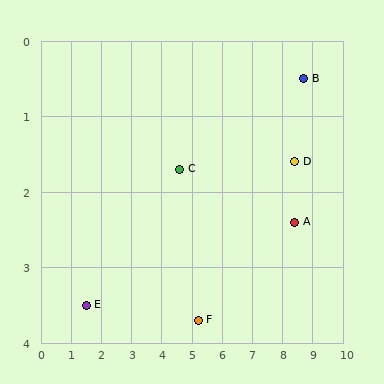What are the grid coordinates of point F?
Point F is at approximately (5.2, 3.7).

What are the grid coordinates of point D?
Point D is at approximately (8.4, 1.6).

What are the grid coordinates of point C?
Point C is at approximately (4.6, 1.7).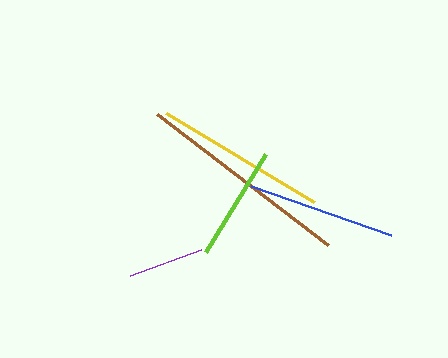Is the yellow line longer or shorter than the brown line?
The brown line is longer than the yellow line.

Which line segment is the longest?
The brown line is the longest at approximately 215 pixels.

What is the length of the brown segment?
The brown segment is approximately 215 pixels long.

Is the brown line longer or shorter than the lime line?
The brown line is longer than the lime line.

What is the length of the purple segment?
The purple segment is approximately 76 pixels long.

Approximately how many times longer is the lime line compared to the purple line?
The lime line is approximately 1.5 times the length of the purple line.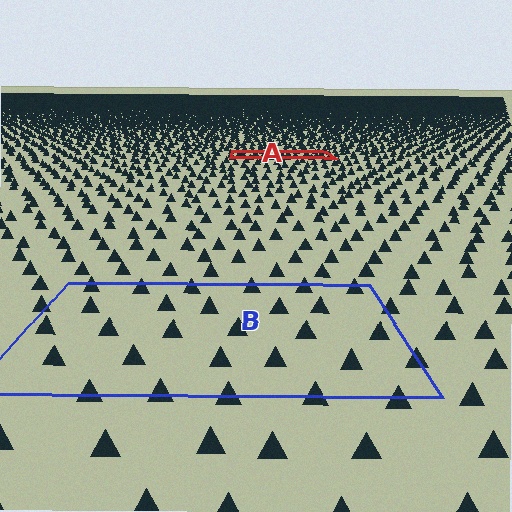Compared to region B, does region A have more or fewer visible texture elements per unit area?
Region A has more texture elements per unit area — they are packed more densely because it is farther away.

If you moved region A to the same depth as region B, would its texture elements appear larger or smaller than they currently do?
They would appear larger. At a closer depth, the same texture elements are projected at a bigger on-screen size.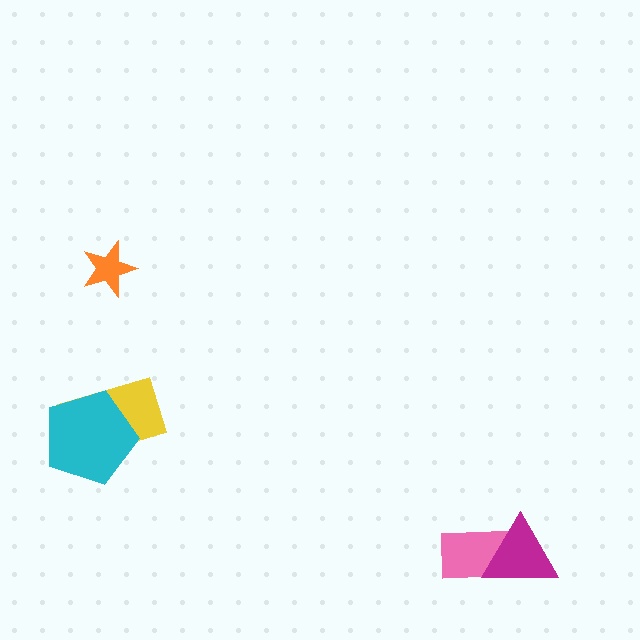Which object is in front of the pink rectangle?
The magenta triangle is in front of the pink rectangle.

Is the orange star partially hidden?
No, no other shape covers it.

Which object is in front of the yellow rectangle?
The cyan pentagon is in front of the yellow rectangle.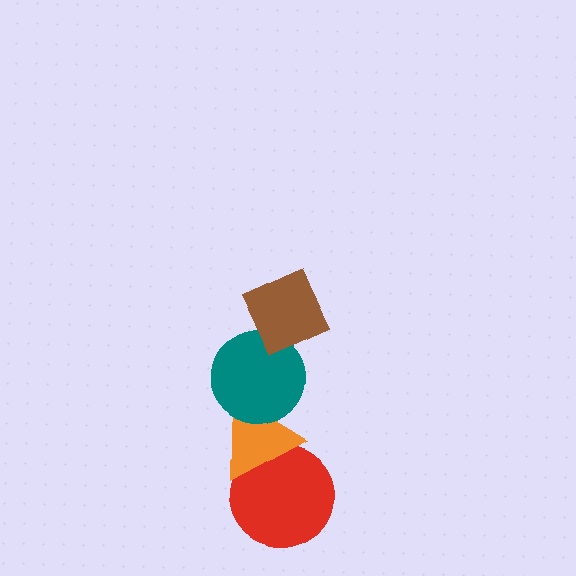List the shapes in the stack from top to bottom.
From top to bottom: the brown diamond, the teal circle, the orange triangle, the red circle.